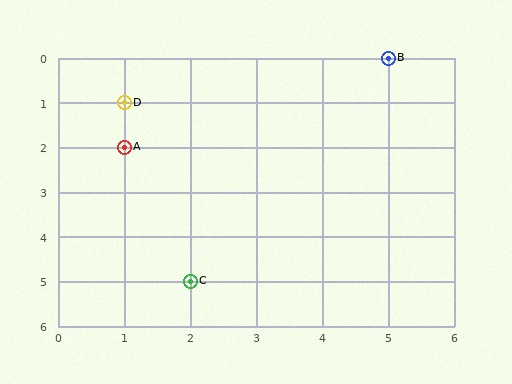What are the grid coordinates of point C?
Point C is at grid coordinates (2, 5).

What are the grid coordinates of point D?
Point D is at grid coordinates (1, 1).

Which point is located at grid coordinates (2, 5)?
Point C is at (2, 5).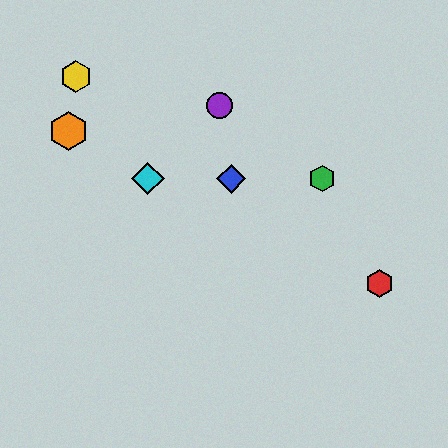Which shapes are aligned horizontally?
The blue diamond, the green hexagon, the cyan diamond are aligned horizontally.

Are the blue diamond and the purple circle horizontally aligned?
No, the blue diamond is at y≈179 and the purple circle is at y≈106.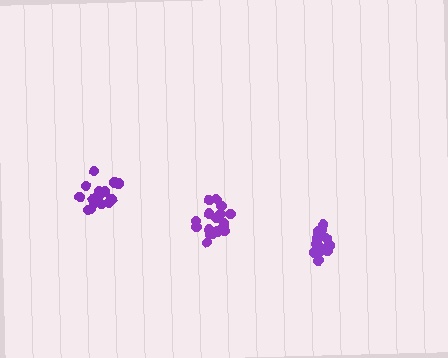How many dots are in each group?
Group 1: 16 dots, Group 2: 18 dots, Group 3: 14 dots (48 total).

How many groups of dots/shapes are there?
There are 3 groups.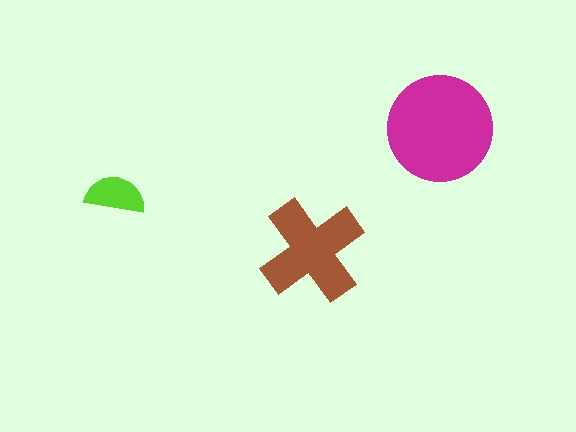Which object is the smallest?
The lime semicircle.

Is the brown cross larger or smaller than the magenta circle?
Smaller.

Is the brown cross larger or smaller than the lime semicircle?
Larger.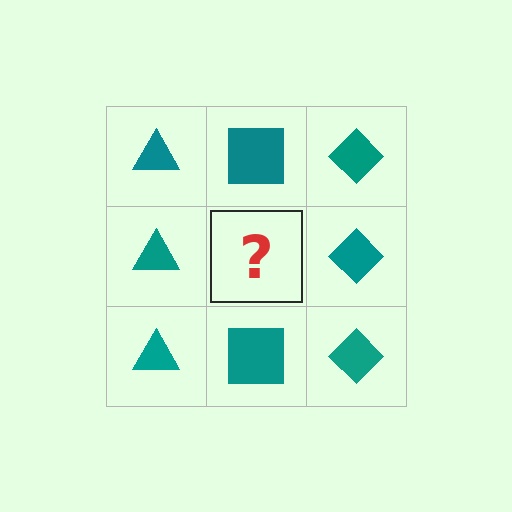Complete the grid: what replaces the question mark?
The question mark should be replaced with a teal square.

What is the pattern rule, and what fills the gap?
The rule is that each column has a consistent shape. The gap should be filled with a teal square.